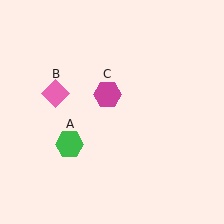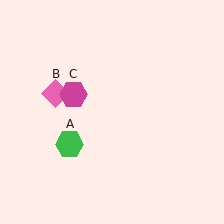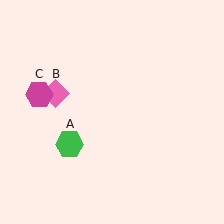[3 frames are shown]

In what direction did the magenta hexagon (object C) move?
The magenta hexagon (object C) moved left.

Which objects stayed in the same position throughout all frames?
Green hexagon (object A) and pink diamond (object B) remained stationary.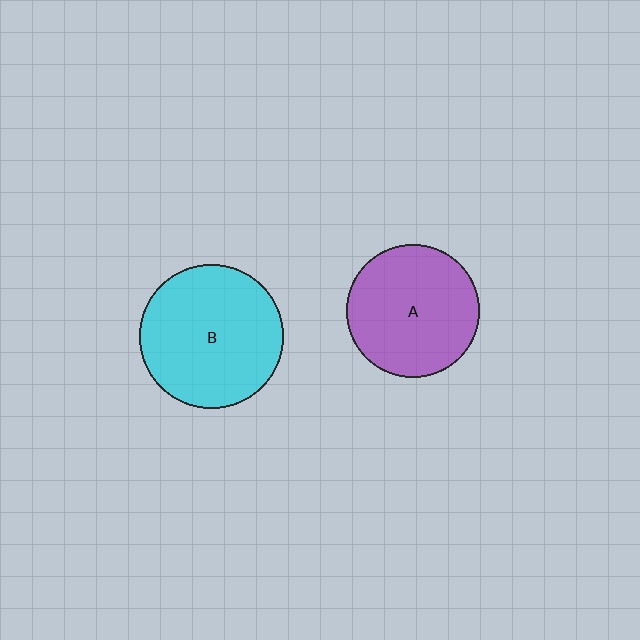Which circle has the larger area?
Circle B (cyan).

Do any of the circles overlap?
No, none of the circles overlap.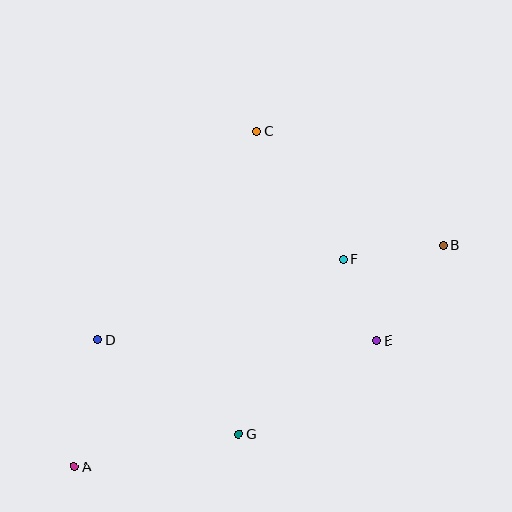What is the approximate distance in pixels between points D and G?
The distance between D and G is approximately 170 pixels.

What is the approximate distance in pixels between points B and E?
The distance between B and E is approximately 116 pixels.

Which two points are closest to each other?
Points E and F are closest to each other.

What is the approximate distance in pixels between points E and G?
The distance between E and G is approximately 167 pixels.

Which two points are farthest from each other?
Points A and B are farthest from each other.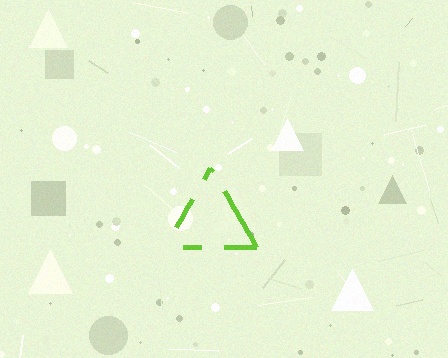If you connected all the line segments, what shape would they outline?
They would outline a triangle.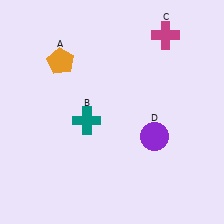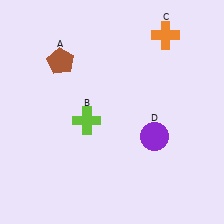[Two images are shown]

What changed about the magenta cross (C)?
In Image 1, C is magenta. In Image 2, it changed to orange.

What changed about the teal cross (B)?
In Image 1, B is teal. In Image 2, it changed to lime.